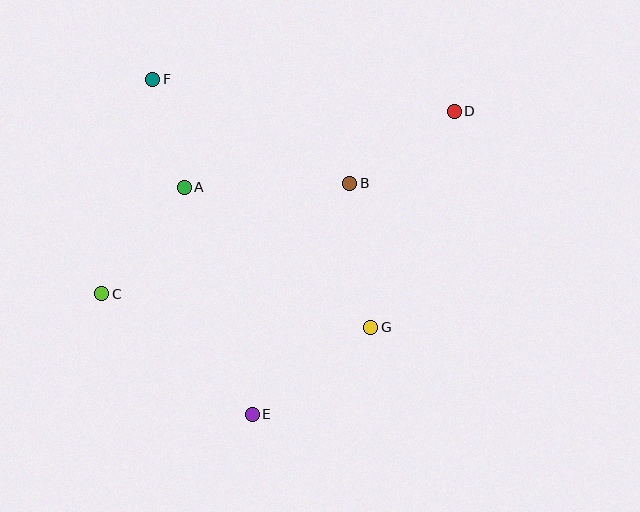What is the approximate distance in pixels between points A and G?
The distance between A and G is approximately 233 pixels.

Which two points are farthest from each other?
Points C and D are farthest from each other.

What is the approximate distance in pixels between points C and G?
The distance between C and G is approximately 271 pixels.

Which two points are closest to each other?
Points A and F are closest to each other.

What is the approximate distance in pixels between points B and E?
The distance between B and E is approximately 251 pixels.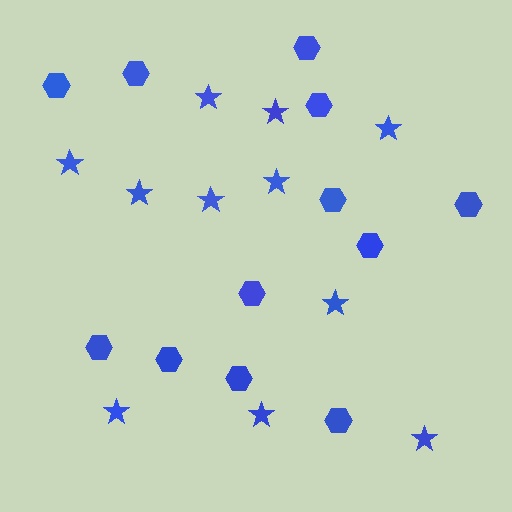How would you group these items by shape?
There are 2 groups: one group of stars (11) and one group of hexagons (12).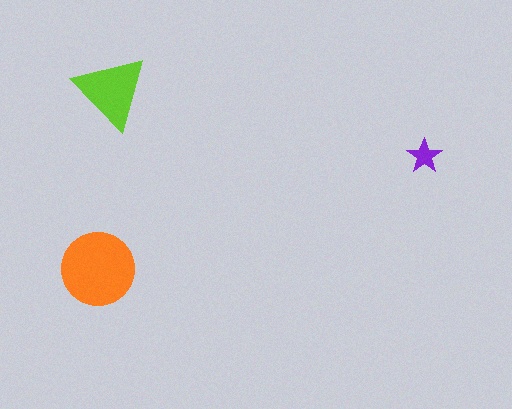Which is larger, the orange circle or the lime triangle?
The orange circle.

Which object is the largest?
The orange circle.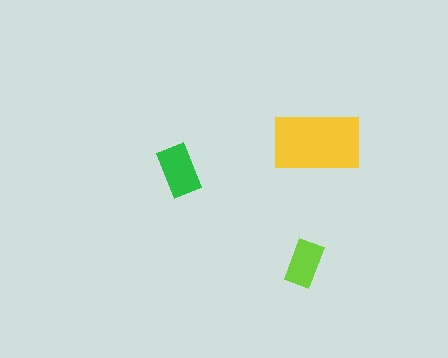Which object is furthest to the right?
The yellow rectangle is rightmost.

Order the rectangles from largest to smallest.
the yellow one, the green one, the lime one.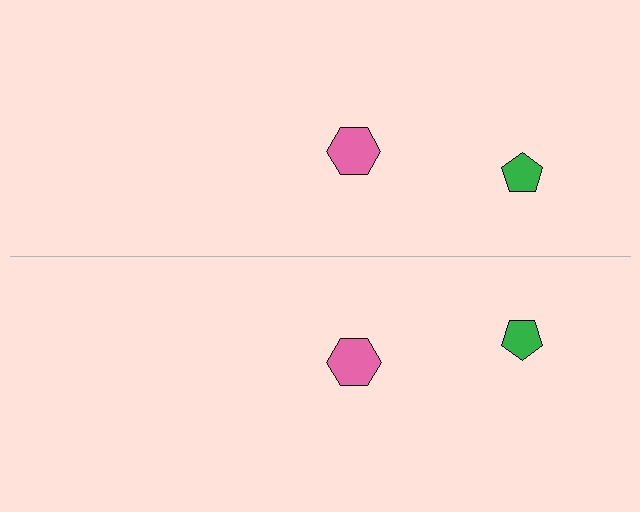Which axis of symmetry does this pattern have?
The pattern has a horizontal axis of symmetry running through the center of the image.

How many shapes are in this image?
There are 4 shapes in this image.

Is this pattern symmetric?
Yes, this pattern has bilateral (reflection) symmetry.